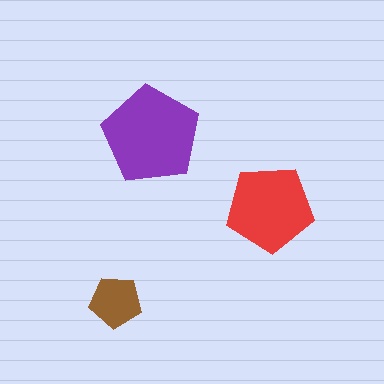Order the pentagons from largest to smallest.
the purple one, the red one, the brown one.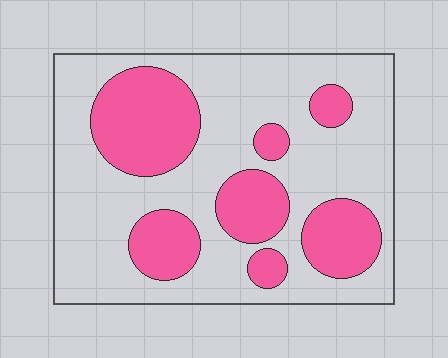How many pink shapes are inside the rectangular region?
7.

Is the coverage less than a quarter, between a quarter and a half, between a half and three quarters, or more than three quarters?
Between a quarter and a half.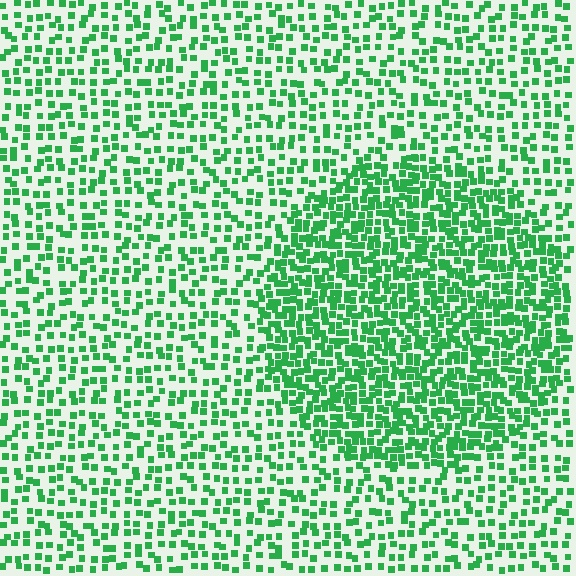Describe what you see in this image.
The image contains small green elements arranged at two different densities. A circle-shaped region is visible where the elements are more densely packed than the surrounding area.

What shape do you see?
I see a circle.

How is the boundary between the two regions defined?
The boundary is defined by a change in element density (approximately 2.0x ratio). All elements are the same color, size, and shape.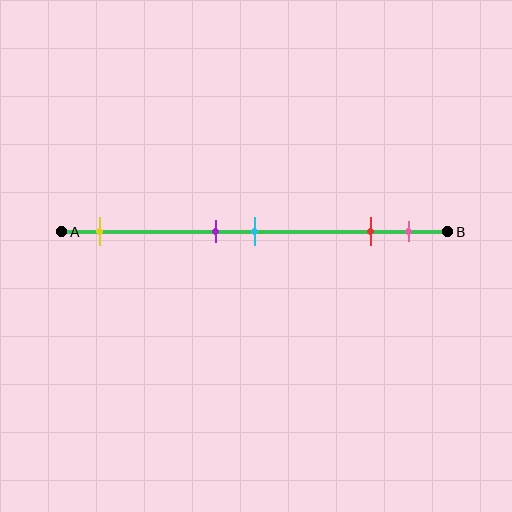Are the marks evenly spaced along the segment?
No, the marks are not evenly spaced.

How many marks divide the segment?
There are 5 marks dividing the segment.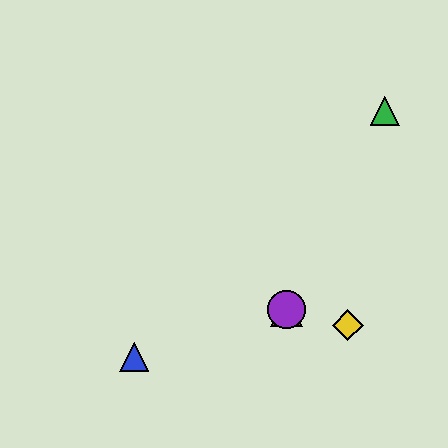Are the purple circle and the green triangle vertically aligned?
No, the purple circle is at x≈287 and the green triangle is at x≈385.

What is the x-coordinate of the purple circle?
The purple circle is at x≈287.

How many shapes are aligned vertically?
2 shapes (the red triangle, the purple circle) are aligned vertically.